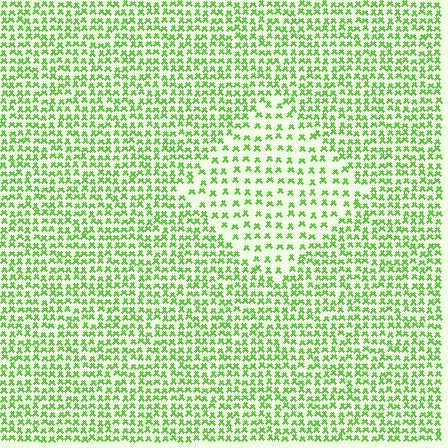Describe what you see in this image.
The image contains small lime elements arranged at two different densities. A diamond-shaped region is visible where the elements are less densely packed than the surrounding area.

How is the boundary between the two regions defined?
The boundary is defined by a change in element density (approximately 1.9x ratio). All elements are the same color, size, and shape.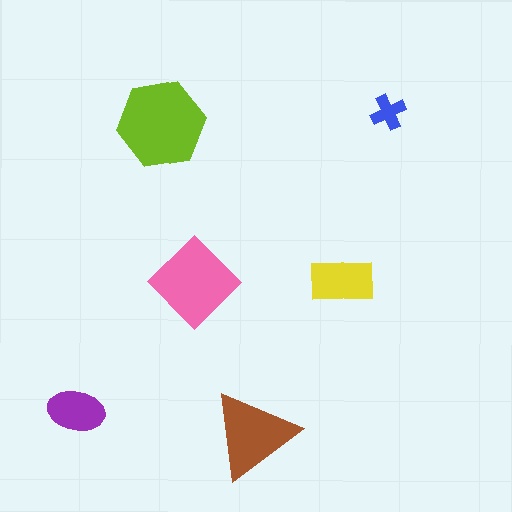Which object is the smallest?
The blue cross.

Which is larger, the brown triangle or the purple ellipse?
The brown triangle.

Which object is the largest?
The lime hexagon.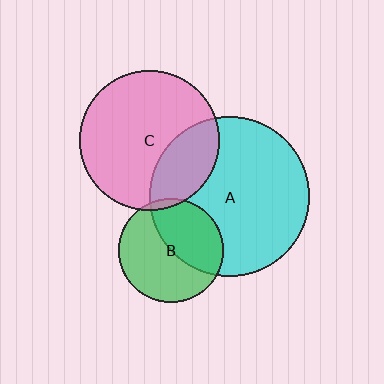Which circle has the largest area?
Circle A (cyan).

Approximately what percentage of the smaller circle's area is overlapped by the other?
Approximately 5%.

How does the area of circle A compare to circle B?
Approximately 2.3 times.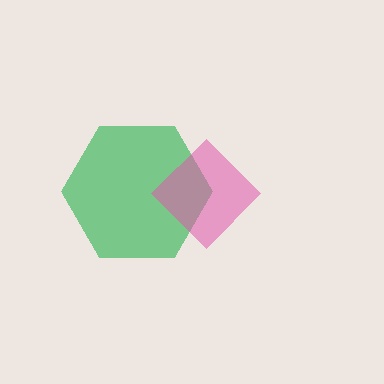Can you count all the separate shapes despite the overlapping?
Yes, there are 2 separate shapes.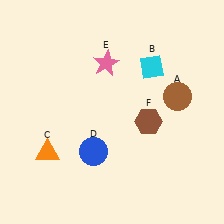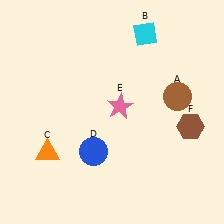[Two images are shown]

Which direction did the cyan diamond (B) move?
The cyan diamond (B) moved up.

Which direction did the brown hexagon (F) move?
The brown hexagon (F) moved right.